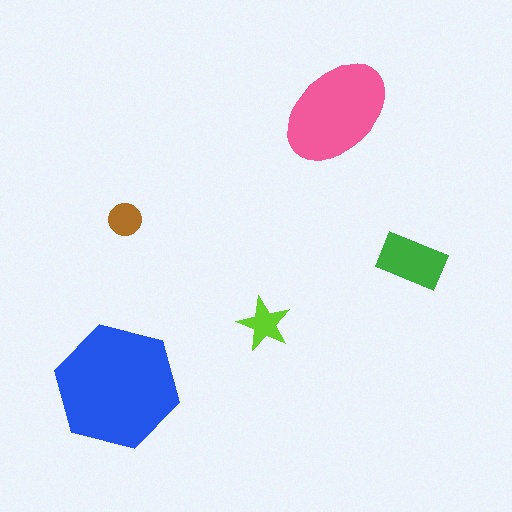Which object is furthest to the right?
The green rectangle is rightmost.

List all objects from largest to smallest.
The blue hexagon, the pink ellipse, the green rectangle, the lime star, the brown circle.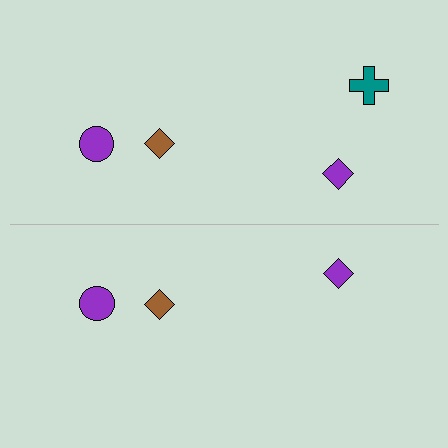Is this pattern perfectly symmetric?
No, the pattern is not perfectly symmetric. A teal cross is missing from the bottom side.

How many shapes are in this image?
There are 7 shapes in this image.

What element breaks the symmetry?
A teal cross is missing from the bottom side.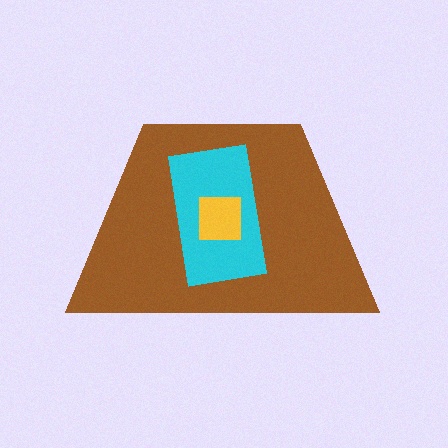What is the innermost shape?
The yellow square.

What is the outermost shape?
The brown trapezoid.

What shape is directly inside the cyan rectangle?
The yellow square.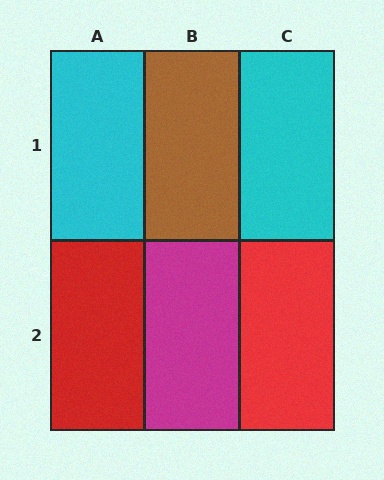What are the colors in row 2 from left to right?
Red, magenta, red.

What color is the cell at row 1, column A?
Cyan.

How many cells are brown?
1 cell is brown.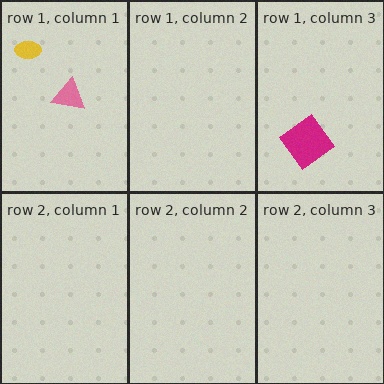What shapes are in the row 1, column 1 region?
The yellow ellipse, the pink triangle.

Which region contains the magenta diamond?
The row 1, column 3 region.